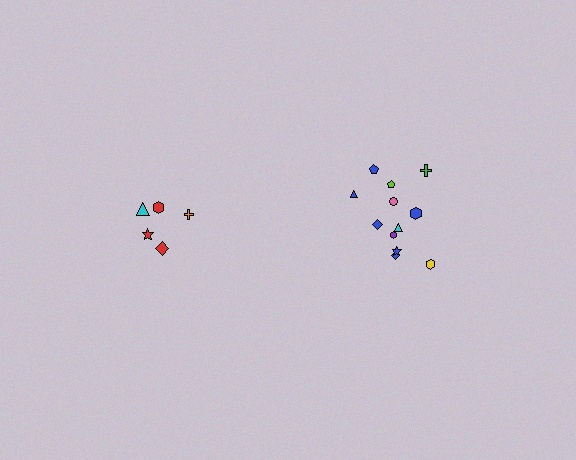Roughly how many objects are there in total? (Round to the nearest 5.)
Roughly 15 objects in total.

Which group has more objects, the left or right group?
The right group.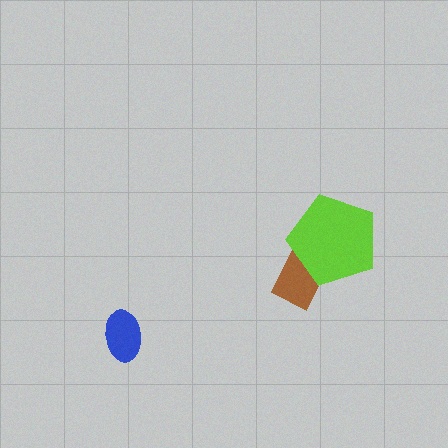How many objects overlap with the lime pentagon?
1 object overlaps with the lime pentagon.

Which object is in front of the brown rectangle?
The lime pentagon is in front of the brown rectangle.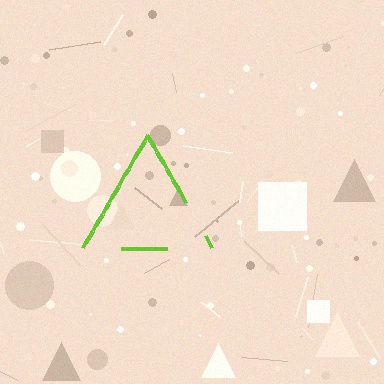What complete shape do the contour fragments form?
The contour fragments form a triangle.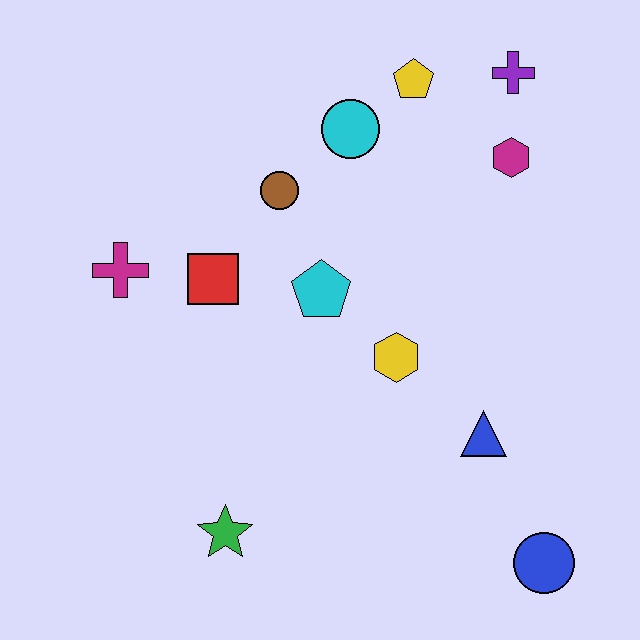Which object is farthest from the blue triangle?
The magenta cross is farthest from the blue triangle.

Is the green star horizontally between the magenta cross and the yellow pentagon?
Yes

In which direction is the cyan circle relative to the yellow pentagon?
The cyan circle is to the left of the yellow pentagon.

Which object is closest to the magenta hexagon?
The purple cross is closest to the magenta hexagon.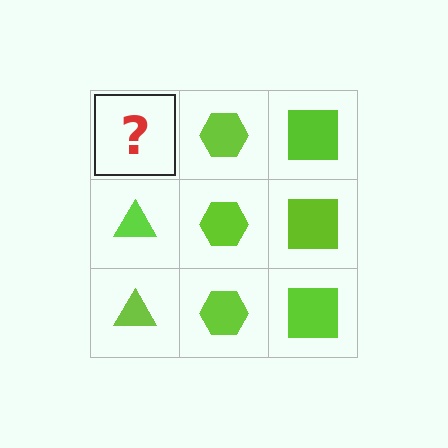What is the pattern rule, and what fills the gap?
The rule is that each column has a consistent shape. The gap should be filled with a lime triangle.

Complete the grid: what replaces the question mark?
The question mark should be replaced with a lime triangle.